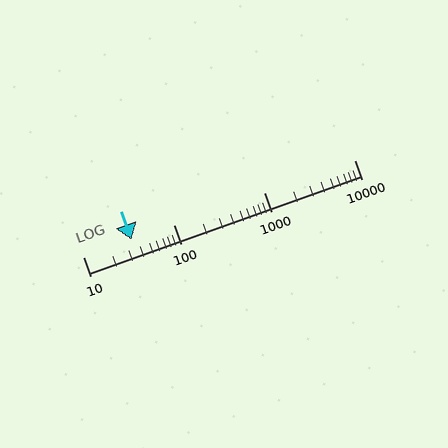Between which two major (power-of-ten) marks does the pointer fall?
The pointer is between 10 and 100.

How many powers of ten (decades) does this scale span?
The scale spans 3 decades, from 10 to 10000.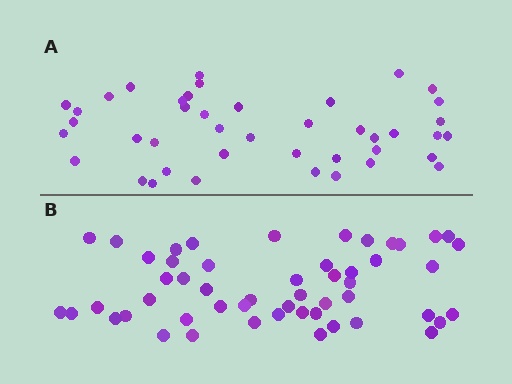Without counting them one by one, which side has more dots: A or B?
Region B (the bottom region) has more dots.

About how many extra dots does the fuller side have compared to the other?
Region B has roughly 10 or so more dots than region A.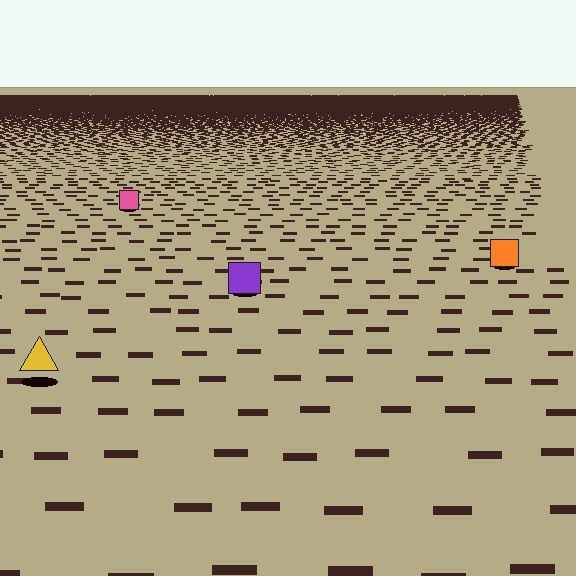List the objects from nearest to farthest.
From nearest to farthest: the yellow triangle, the purple square, the orange square, the pink square.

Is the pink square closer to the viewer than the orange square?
No. The orange square is closer — you can tell from the texture gradient: the ground texture is coarser near it.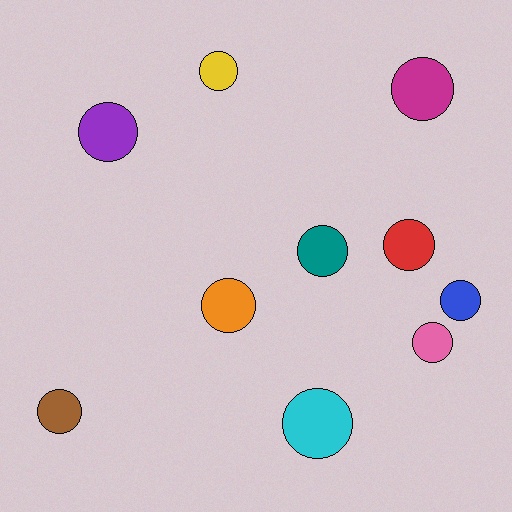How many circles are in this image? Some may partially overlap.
There are 10 circles.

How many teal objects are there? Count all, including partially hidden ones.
There is 1 teal object.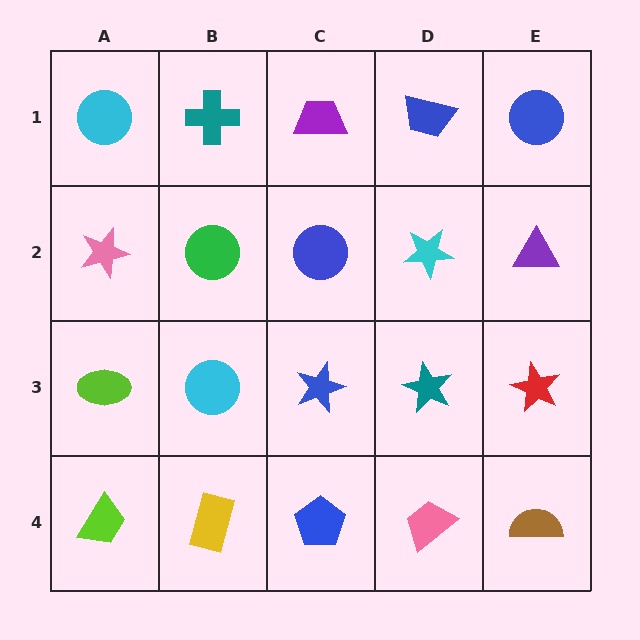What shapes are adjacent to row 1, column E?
A purple triangle (row 2, column E), a blue trapezoid (row 1, column D).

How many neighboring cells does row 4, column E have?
2.